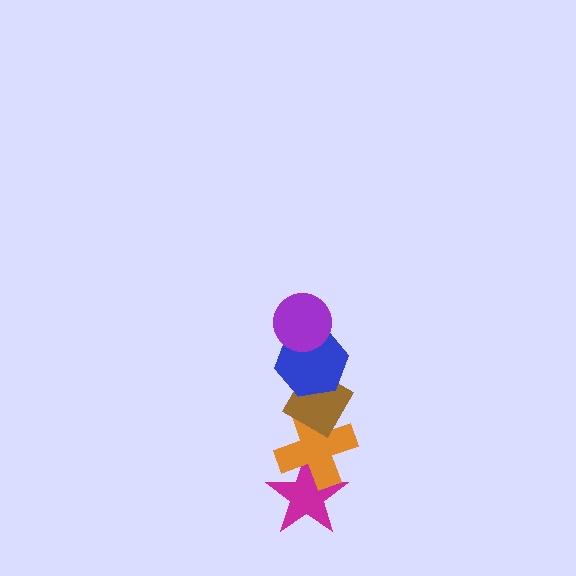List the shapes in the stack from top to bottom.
From top to bottom: the purple circle, the blue hexagon, the brown diamond, the orange cross, the magenta star.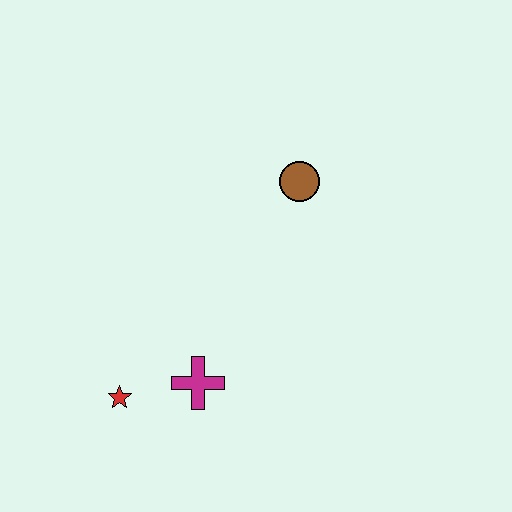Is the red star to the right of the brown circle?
No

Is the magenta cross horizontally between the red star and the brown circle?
Yes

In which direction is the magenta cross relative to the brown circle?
The magenta cross is below the brown circle.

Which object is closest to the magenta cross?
The red star is closest to the magenta cross.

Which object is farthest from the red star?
The brown circle is farthest from the red star.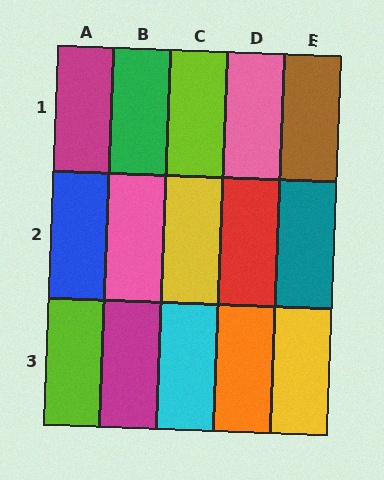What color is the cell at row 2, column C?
Yellow.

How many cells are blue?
1 cell is blue.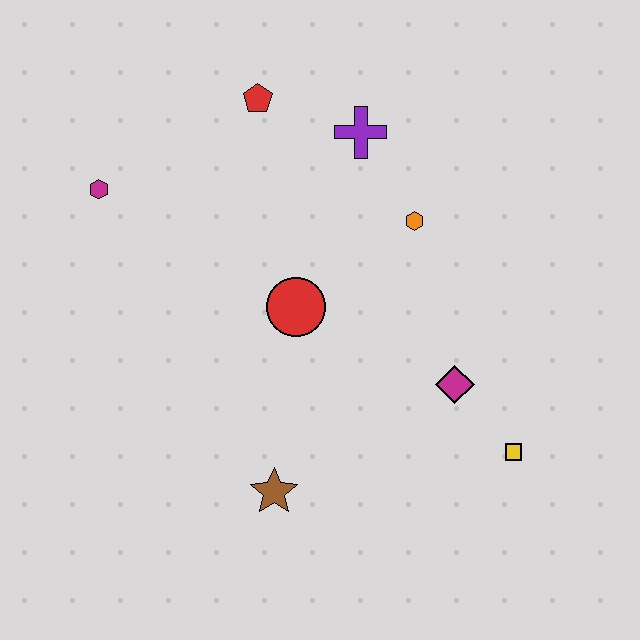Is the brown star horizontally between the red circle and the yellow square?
No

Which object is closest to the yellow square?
The magenta diamond is closest to the yellow square.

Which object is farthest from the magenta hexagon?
The yellow square is farthest from the magenta hexagon.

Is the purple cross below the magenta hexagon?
No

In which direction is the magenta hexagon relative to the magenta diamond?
The magenta hexagon is to the left of the magenta diamond.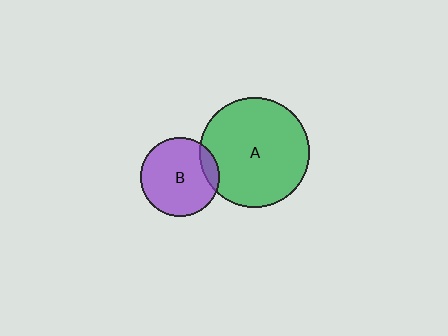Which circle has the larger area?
Circle A (green).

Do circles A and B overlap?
Yes.